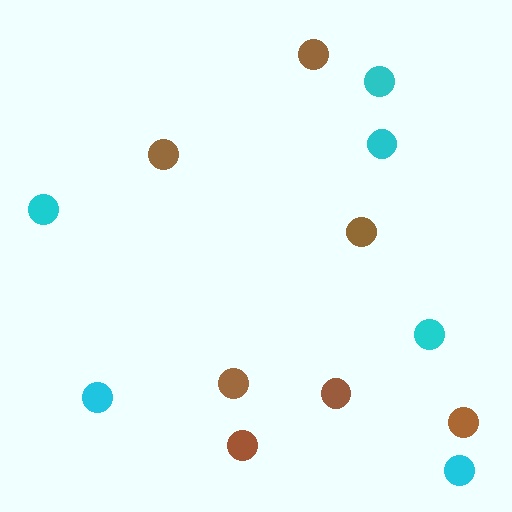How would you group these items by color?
There are 2 groups: one group of brown circles (7) and one group of cyan circles (6).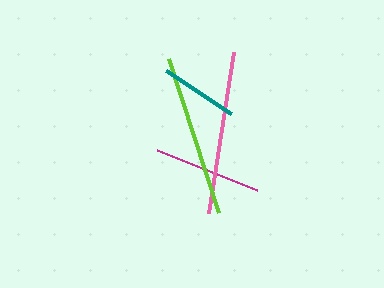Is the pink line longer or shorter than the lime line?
The pink line is longer than the lime line.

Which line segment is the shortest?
The teal line is the shortest at approximately 78 pixels.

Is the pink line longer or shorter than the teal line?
The pink line is longer than the teal line.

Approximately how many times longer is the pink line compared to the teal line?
The pink line is approximately 2.1 times the length of the teal line.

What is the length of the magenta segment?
The magenta segment is approximately 107 pixels long.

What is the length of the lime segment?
The lime segment is approximately 162 pixels long.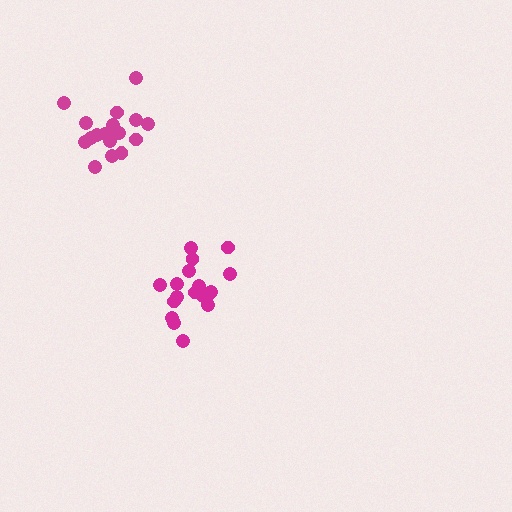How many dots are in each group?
Group 1: 18 dots, Group 2: 17 dots (35 total).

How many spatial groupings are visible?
There are 2 spatial groupings.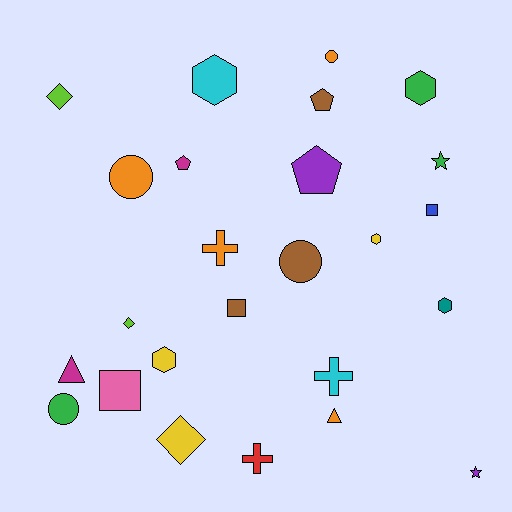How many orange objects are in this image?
There are 4 orange objects.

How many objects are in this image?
There are 25 objects.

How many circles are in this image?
There are 4 circles.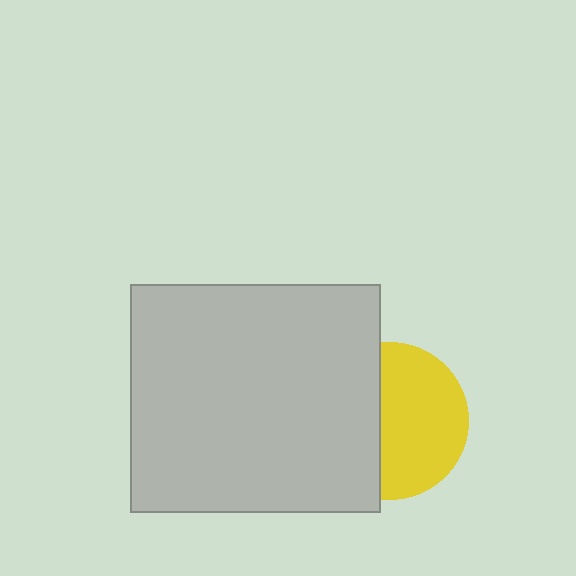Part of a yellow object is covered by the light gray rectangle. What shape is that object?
It is a circle.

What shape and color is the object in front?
The object in front is a light gray rectangle.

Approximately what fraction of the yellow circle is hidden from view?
Roughly 44% of the yellow circle is hidden behind the light gray rectangle.